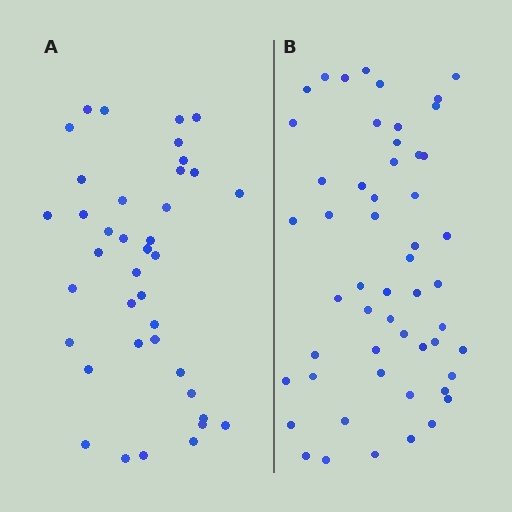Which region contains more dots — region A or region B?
Region B (the right region) has more dots.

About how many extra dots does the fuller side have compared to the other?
Region B has approximately 15 more dots than region A.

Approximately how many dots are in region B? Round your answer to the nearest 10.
About 50 dots. (The exact count is 53, which rounds to 50.)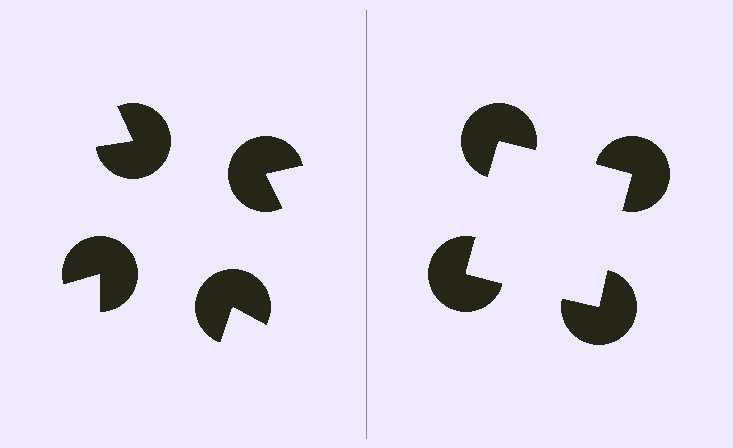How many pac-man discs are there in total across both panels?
8 — 4 on each side.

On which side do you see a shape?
An illusory square appears on the right side. On the left side the wedge cuts are rotated, so no coherent shape forms.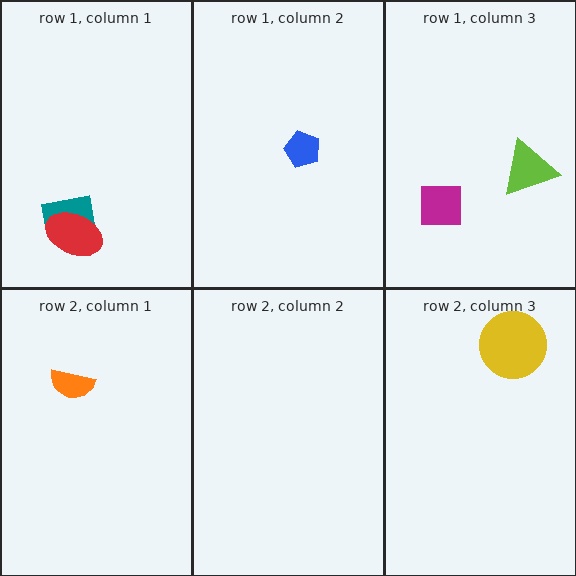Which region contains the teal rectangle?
The row 1, column 1 region.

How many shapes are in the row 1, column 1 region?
2.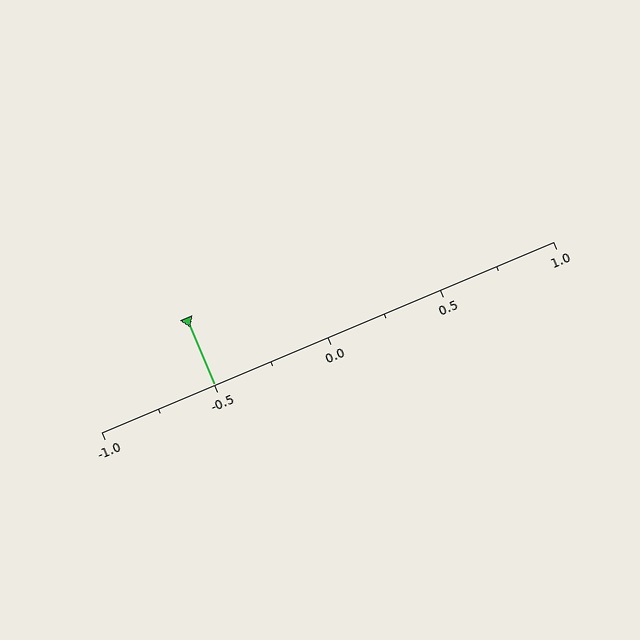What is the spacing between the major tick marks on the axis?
The major ticks are spaced 0.5 apart.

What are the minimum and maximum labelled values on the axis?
The axis runs from -1.0 to 1.0.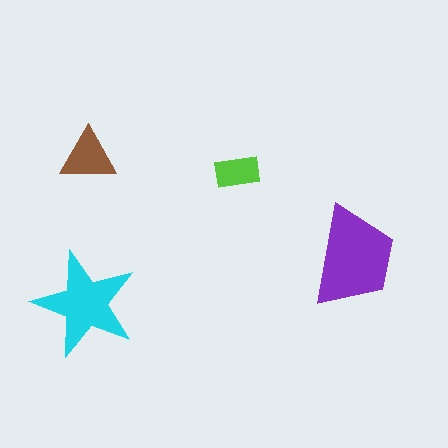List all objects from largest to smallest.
The purple trapezoid, the cyan star, the brown triangle, the lime rectangle.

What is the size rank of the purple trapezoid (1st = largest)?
1st.